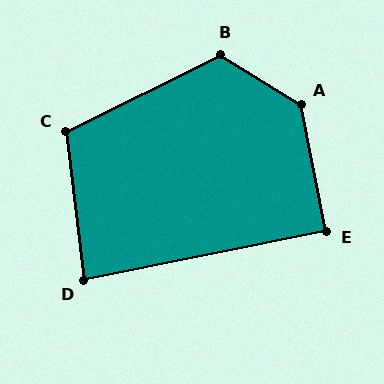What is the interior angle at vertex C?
Approximately 110 degrees (obtuse).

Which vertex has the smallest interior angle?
D, at approximately 85 degrees.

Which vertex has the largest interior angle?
A, at approximately 133 degrees.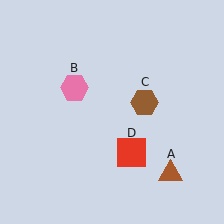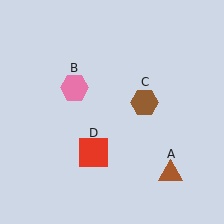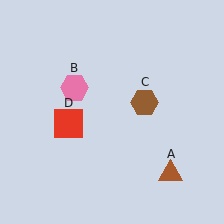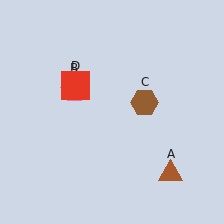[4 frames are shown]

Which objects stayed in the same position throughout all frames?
Brown triangle (object A) and pink hexagon (object B) and brown hexagon (object C) remained stationary.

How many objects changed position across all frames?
1 object changed position: red square (object D).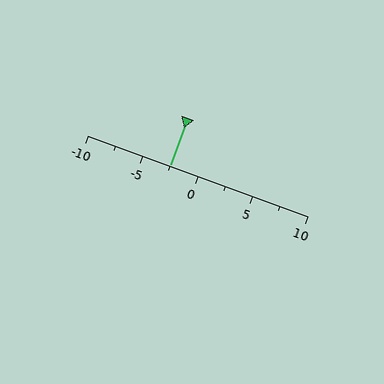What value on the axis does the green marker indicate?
The marker indicates approximately -2.5.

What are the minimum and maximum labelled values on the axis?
The axis runs from -10 to 10.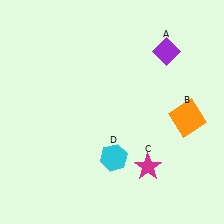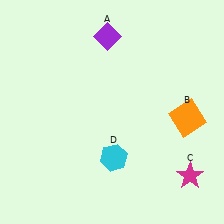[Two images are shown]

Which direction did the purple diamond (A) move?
The purple diamond (A) moved left.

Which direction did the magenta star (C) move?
The magenta star (C) moved right.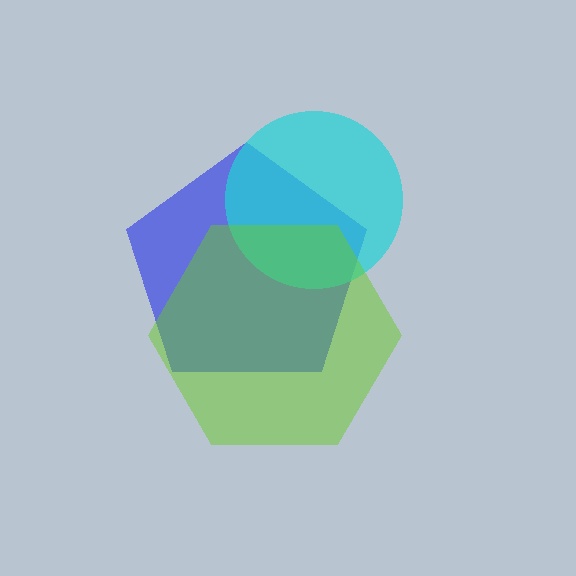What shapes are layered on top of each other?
The layered shapes are: a blue pentagon, a cyan circle, a lime hexagon.